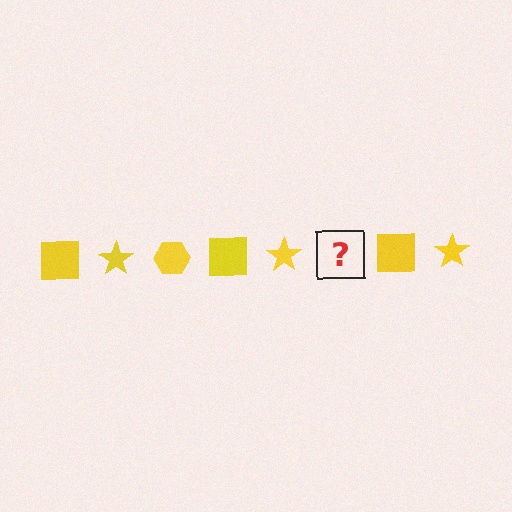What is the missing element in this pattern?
The missing element is a yellow hexagon.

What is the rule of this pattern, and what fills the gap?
The rule is that the pattern cycles through square, star, hexagon shapes in yellow. The gap should be filled with a yellow hexagon.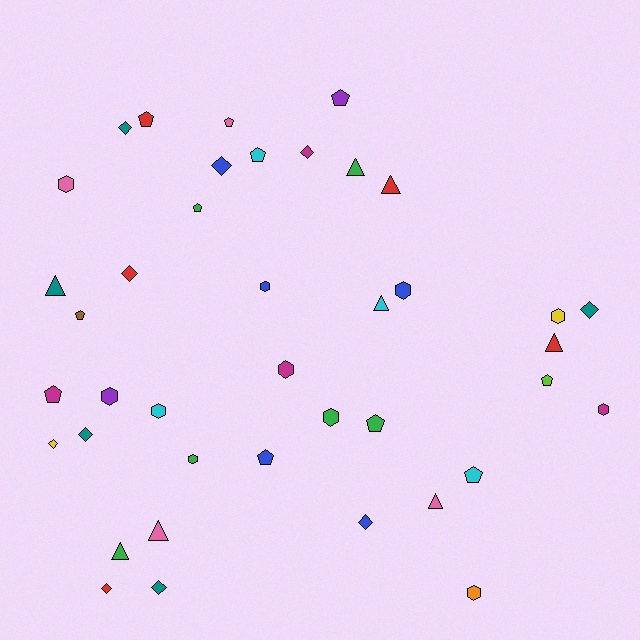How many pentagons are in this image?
There are 11 pentagons.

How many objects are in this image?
There are 40 objects.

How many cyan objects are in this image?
There are 4 cyan objects.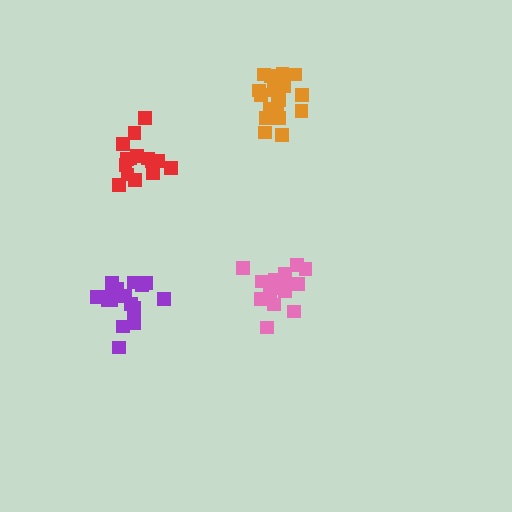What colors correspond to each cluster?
The clusters are colored: pink, orange, purple, red.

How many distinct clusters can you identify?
There are 4 distinct clusters.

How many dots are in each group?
Group 1: 19 dots, Group 2: 20 dots, Group 3: 19 dots, Group 4: 15 dots (73 total).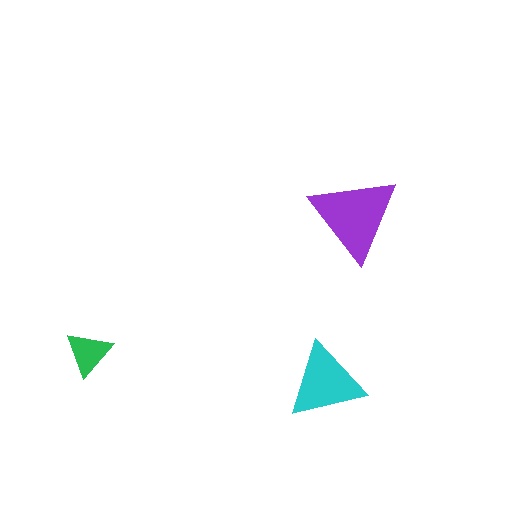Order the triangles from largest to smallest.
the purple one, the cyan one, the green one.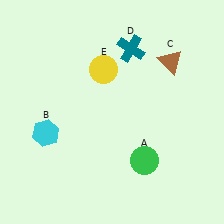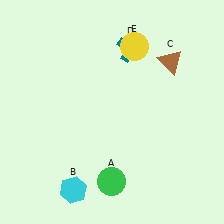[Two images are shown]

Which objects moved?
The objects that moved are: the green circle (A), the cyan hexagon (B), the yellow circle (E).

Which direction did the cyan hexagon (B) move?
The cyan hexagon (B) moved down.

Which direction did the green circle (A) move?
The green circle (A) moved left.